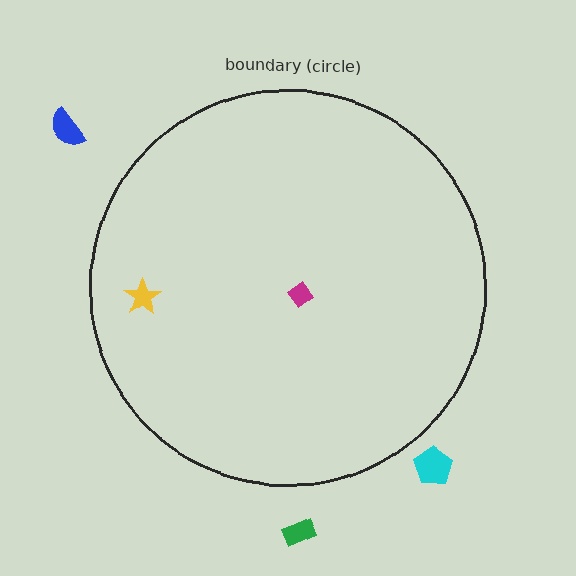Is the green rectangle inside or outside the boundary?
Outside.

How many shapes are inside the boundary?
2 inside, 3 outside.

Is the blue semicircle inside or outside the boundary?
Outside.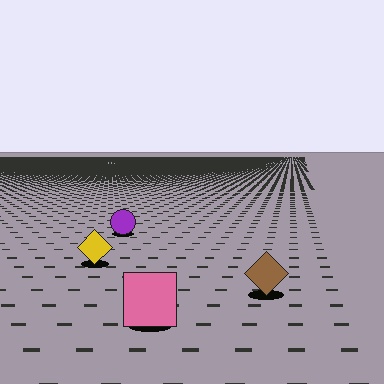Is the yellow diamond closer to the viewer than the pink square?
No. The pink square is closer — you can tell from the texture gradient: the ground texture is coarser near it.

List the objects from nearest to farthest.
From nearest to farthest: the pink square, the brown diamond, the yellow diamond, the purple circle.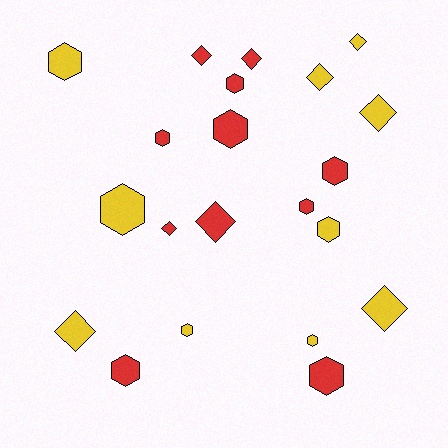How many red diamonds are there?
There are 4 red diamonds.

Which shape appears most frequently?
Hexagon, with 12 objects.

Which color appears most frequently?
Red, with 11 objects.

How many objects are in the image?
There are 21 objects.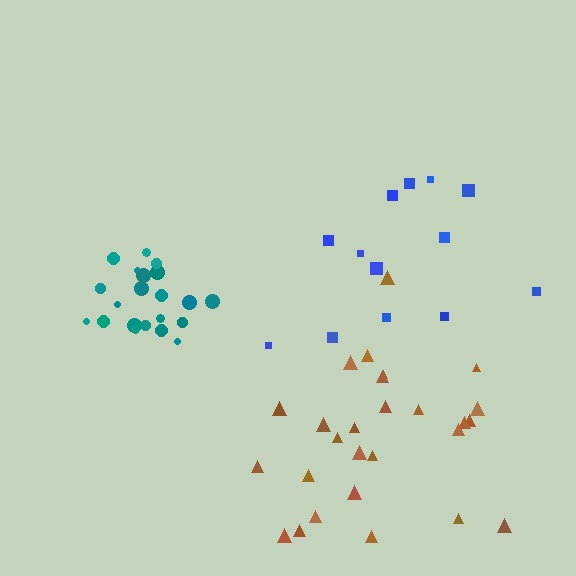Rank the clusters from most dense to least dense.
teal, brown, blue.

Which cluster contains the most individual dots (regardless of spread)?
Brown (27).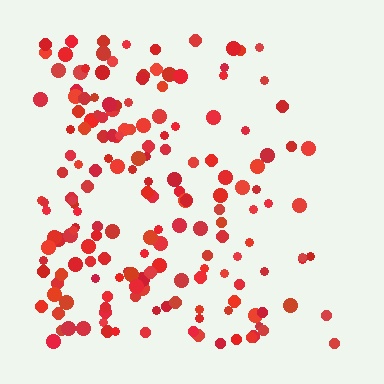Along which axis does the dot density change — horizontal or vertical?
Horizontal.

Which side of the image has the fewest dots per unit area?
The right.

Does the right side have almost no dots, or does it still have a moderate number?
Still a moderate number, just noticeably fewer than the left.